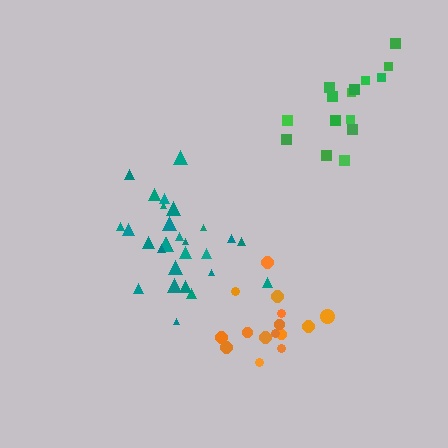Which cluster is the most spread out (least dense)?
Green.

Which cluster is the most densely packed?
Orange.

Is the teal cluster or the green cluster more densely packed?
Teal.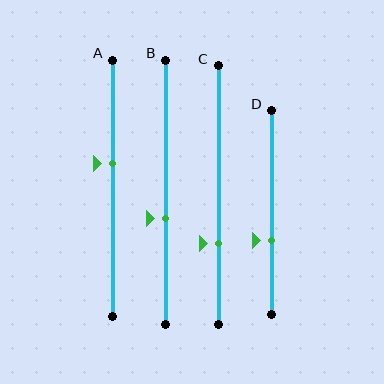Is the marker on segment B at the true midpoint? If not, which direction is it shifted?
No, the marker on segment B is shifted downward by about 10% of the segment length.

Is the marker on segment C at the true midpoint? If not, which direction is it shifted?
No, the marker on segment C is shifted downward by about 19% of the segment length.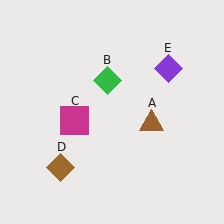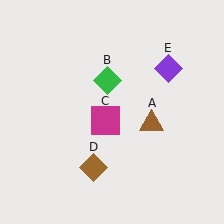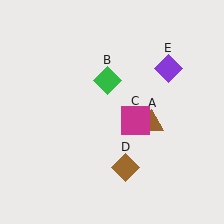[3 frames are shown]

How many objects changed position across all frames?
2 objects changed position: magenta square (object C), brown diamond (object D).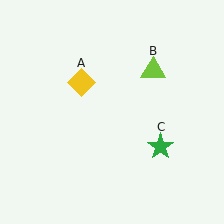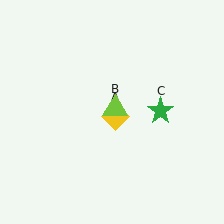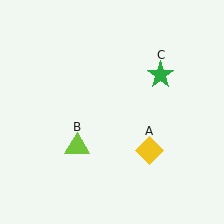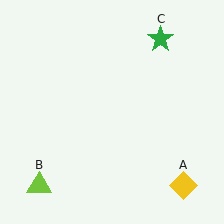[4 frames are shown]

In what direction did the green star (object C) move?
The green star (object C) moved up.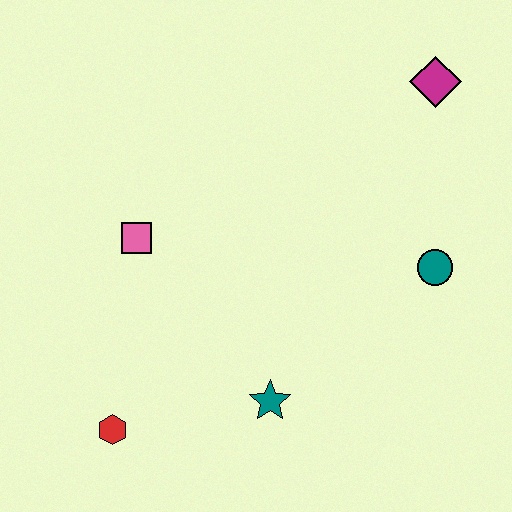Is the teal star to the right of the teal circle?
No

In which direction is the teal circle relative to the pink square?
The teal circle is to the right of the pink square.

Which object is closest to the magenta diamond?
The teal circle is closest to the magenta diamond.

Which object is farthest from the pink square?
The magenta diamond is farthest from the pink square.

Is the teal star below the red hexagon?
No